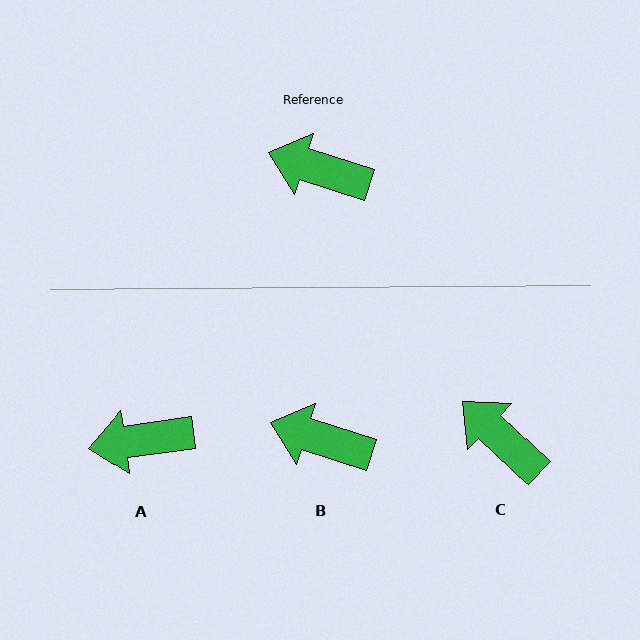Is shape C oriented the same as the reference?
No, it is off by about 26 degrees.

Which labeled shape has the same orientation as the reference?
B.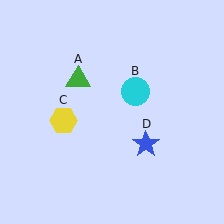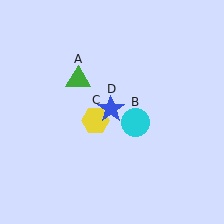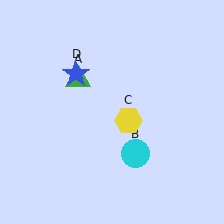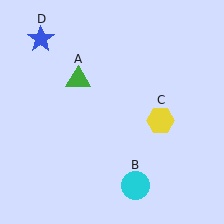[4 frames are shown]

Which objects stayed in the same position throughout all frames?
Green triangle (object A) remained stationary.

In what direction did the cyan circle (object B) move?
The cyan circle (object B) moved down.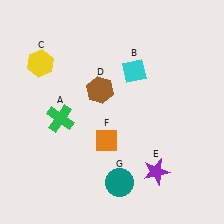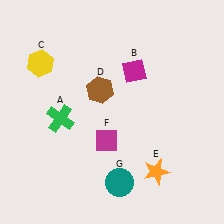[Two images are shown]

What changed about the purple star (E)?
In Image 1, E is purple. In Image 2, it changed to orange.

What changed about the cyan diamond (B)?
In Image 1, B is cyan. In Image 2, it changed to magenta.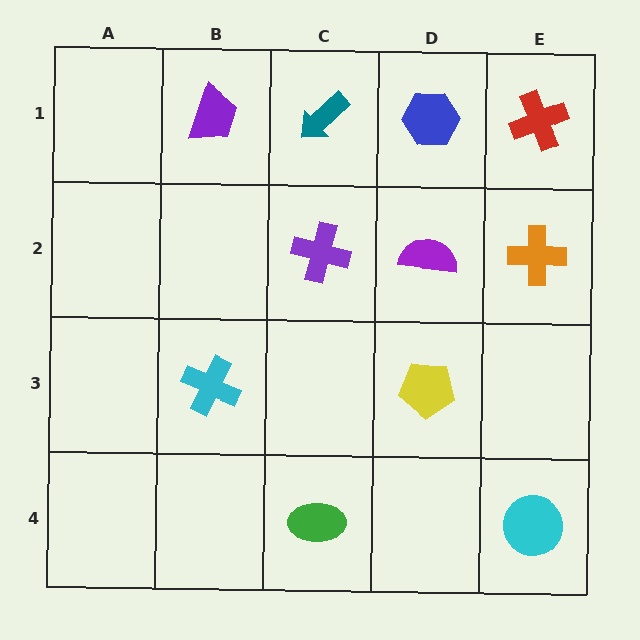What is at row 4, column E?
A cyan circle.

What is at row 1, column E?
A red cross.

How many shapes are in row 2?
3 shapes.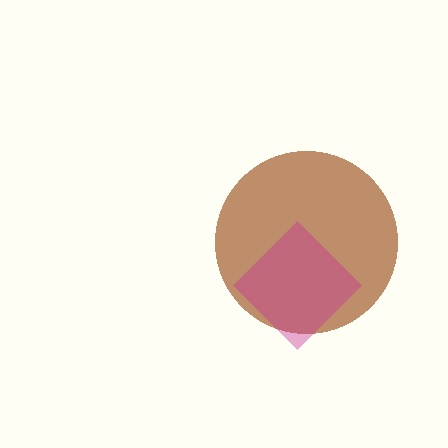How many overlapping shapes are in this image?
There are 2 overlapping shapes in the image.